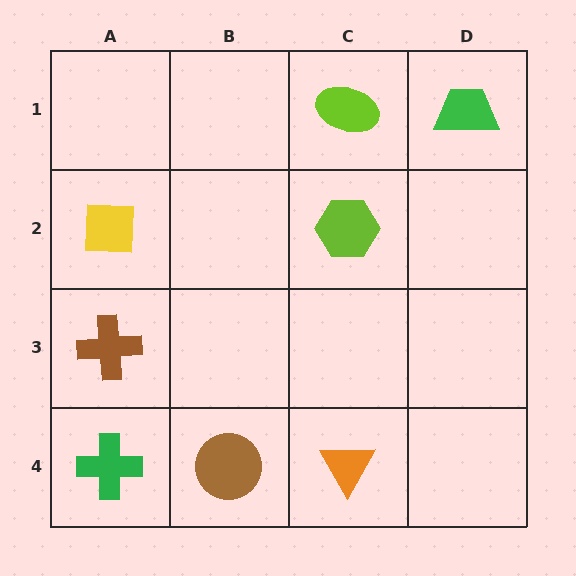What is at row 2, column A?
A yellow square.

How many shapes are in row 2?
2 shapes.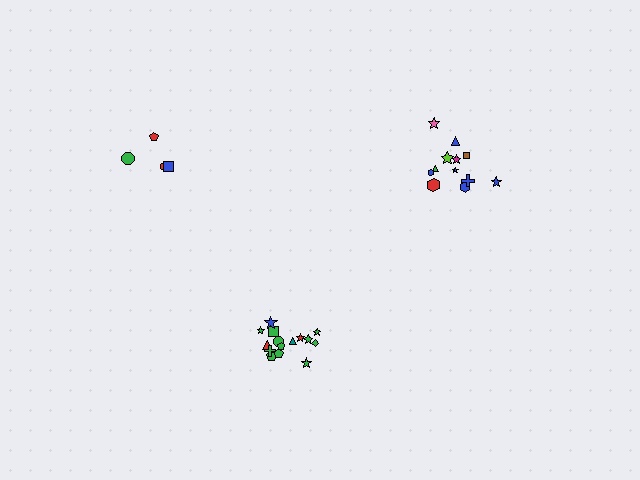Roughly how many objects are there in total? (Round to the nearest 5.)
Roughly 30 objects in total.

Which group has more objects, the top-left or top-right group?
The top-right group.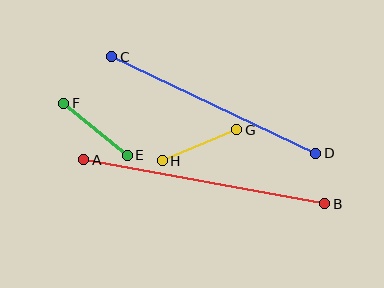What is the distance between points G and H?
The distance is approximately 81 pixels.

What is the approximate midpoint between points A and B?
The midpoint is at approximately (204, 182) pixels.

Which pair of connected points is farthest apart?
Points A and B are farthest apart.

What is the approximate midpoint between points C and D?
The midpoint is at approximately (214, 105) pixels.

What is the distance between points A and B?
The distance is approximately 245 pixels.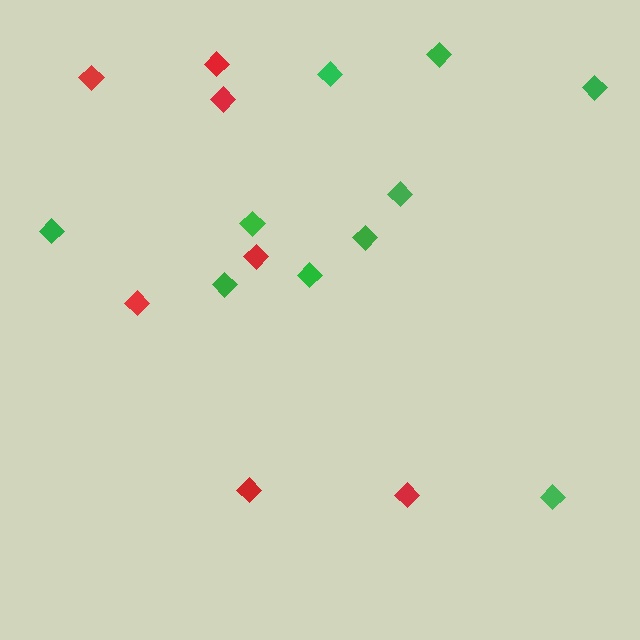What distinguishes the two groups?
There are 2 groups: one group of red diamonds (7) and one group of green diamonds (10).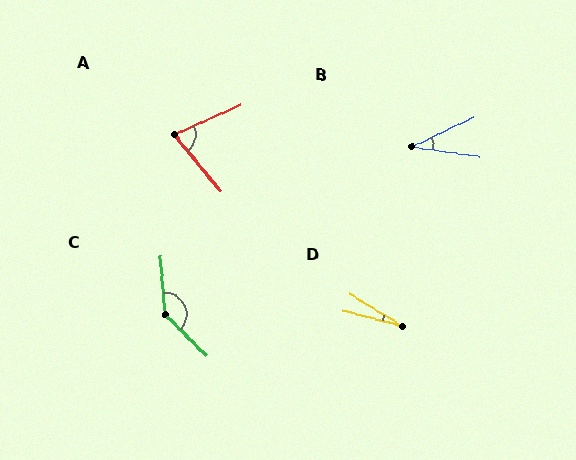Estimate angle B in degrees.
Approximately 33 degrees.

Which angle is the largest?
C, at approximately 140 degrees.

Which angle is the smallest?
D, at approximately 16 degrees.